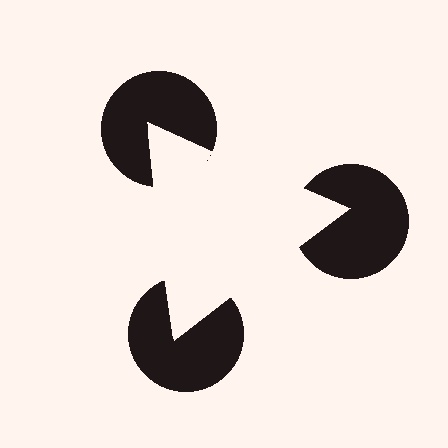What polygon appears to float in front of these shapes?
An illusory triangle — its edges are inferred from the aligned wedge cuts in the pac-man discs, not physically drawn.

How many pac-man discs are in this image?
There are 3 — one at each vertex of the illusory triangle.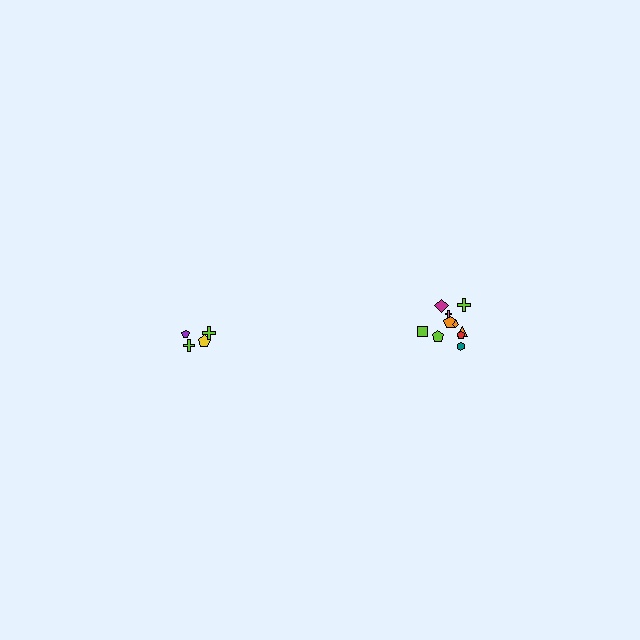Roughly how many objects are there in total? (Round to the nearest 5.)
Roughly 15 objects in total.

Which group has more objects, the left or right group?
The right group.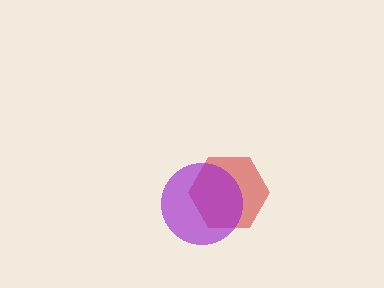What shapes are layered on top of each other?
The layered shapes are: a red hexagon, a purple circle.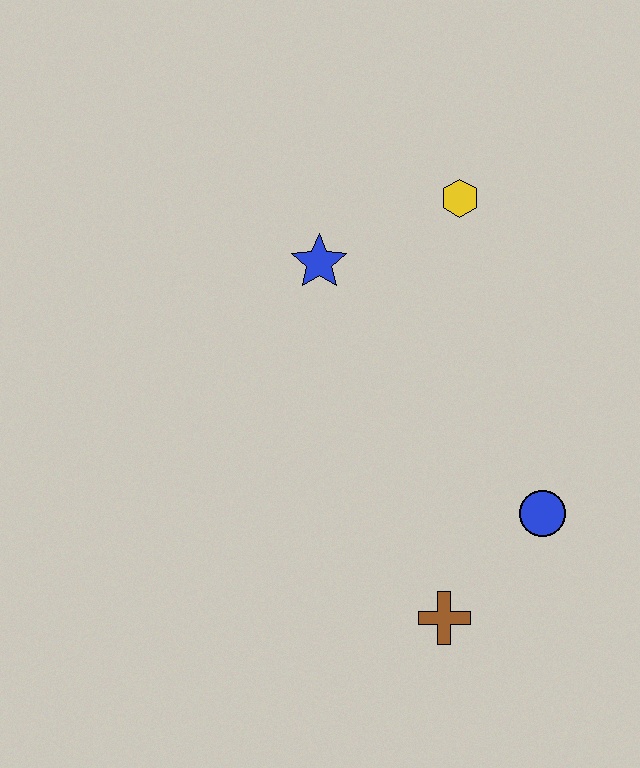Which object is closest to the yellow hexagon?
The blue star is closest to the yellow hexagon.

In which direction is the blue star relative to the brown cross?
The blue star is above the brown cross.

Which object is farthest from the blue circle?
The blue star is farthest from the blue circle.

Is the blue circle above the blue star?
No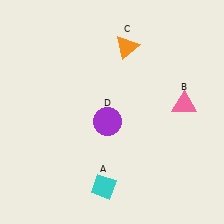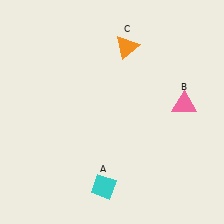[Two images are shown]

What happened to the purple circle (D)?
The purple circle (D) was removed in Image 2. It was in the bottom-left area of Image 1.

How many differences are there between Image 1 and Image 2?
There is 1 difference between the two images.